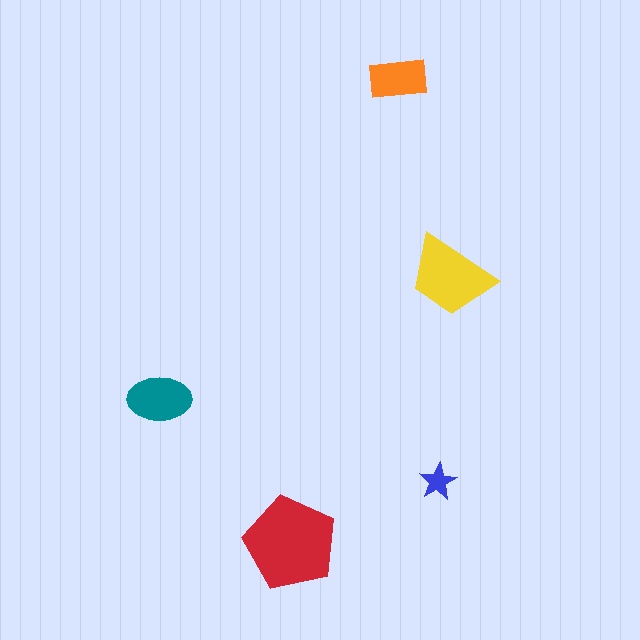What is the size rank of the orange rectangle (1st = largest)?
4th.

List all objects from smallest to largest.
The blue star, the orange rectangle, the teal ellipse, the yellow trapezoid, the red pentagon.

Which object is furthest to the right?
The yellow trapezoid is rightmost.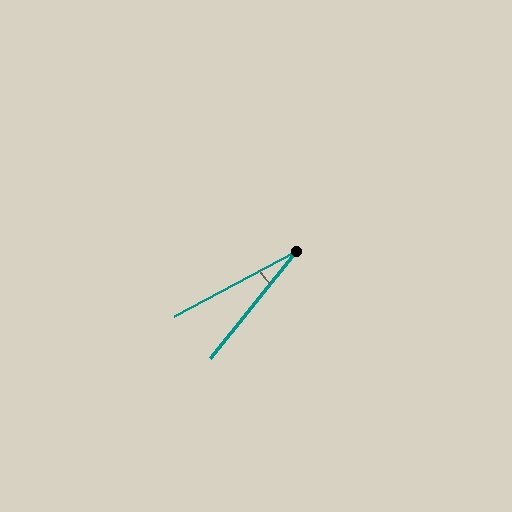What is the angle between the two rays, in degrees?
Approximately 23 degrees.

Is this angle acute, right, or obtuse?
It is acute.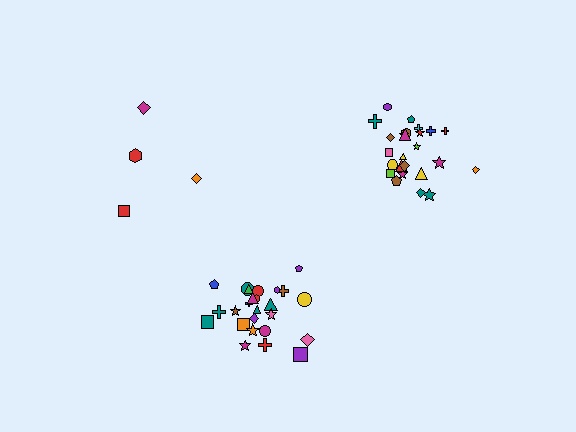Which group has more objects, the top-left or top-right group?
The top-right group.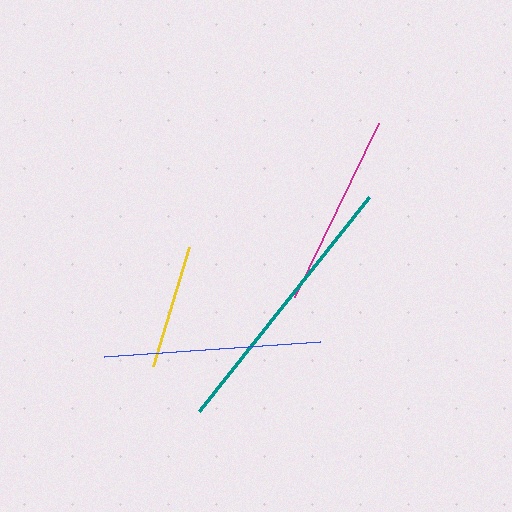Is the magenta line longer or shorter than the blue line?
The blue line is longer than the magenta line.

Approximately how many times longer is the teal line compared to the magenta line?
The teal line is approximately 1.4 times the length of the magenta line.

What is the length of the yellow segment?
The yellow segment is approximately 124 pixels long.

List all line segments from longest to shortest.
From longest to shortest: teal, blue, magenta, yellow.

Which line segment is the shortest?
The yellow line is the shortest at approximately 124 pixels.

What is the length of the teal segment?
The teal segment is approximately 274 pixels long.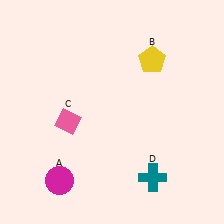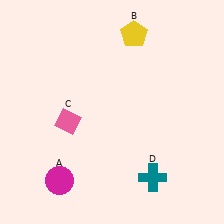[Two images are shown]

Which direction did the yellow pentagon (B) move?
The yellow pentagon (B) moved up.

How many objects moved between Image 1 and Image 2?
1 object moved between the two images.